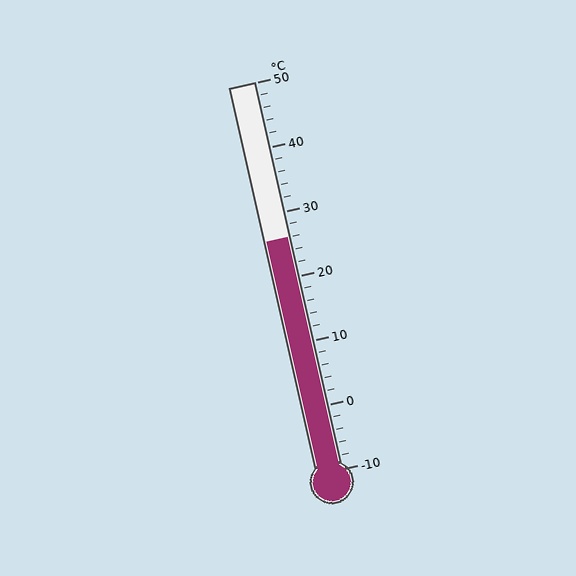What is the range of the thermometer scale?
The thermometer scale ranges from -10°C to 50°C.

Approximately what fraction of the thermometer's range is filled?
The thermometer is filled to approximately 60% of its range.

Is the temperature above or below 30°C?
The temperature is below 30°C.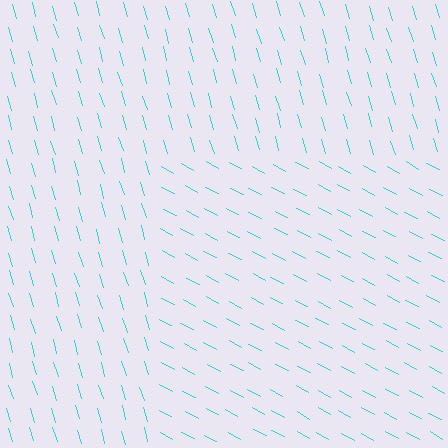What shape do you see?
I see a rectangle.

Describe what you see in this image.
The image is filled with small cyan line segments. A rectangle region in the image has lines oriented differently from the surrounding lines, creating a visible texture boundary.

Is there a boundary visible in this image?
Yes, there is a texture boundary formed by a change in line orientation.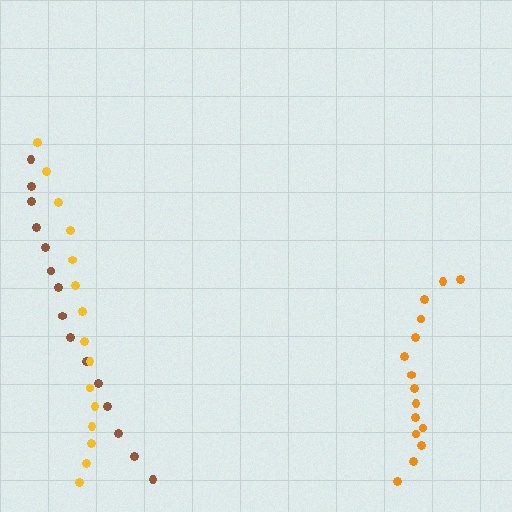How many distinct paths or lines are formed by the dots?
There are 3 distinct paths.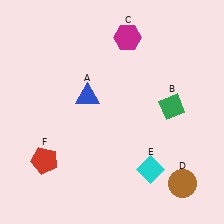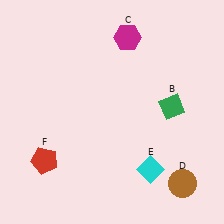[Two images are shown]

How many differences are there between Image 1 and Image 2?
There is 1 difference between the two images.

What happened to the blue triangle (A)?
The blue triangle (A) was removed in Image 2. It was in the top-left area of Image 1.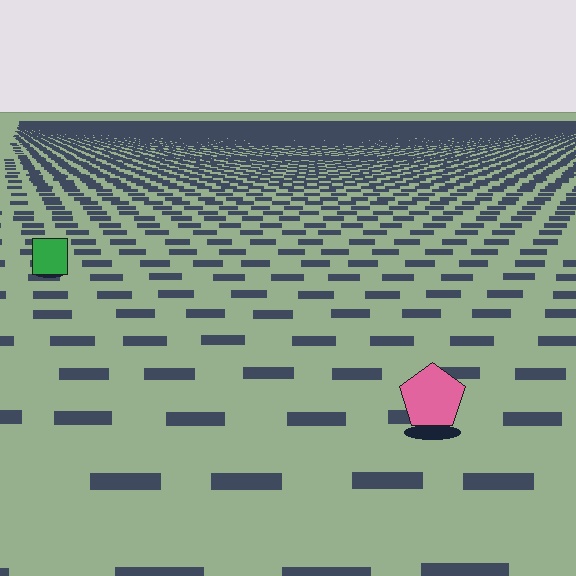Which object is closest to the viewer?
The pink pentagon is closest. The texture marks near it are larger and more spread out.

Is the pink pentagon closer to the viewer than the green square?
Yes. The pink pentagon is closer — you can tell from the texture gradient: the ground texture is coarser near it.